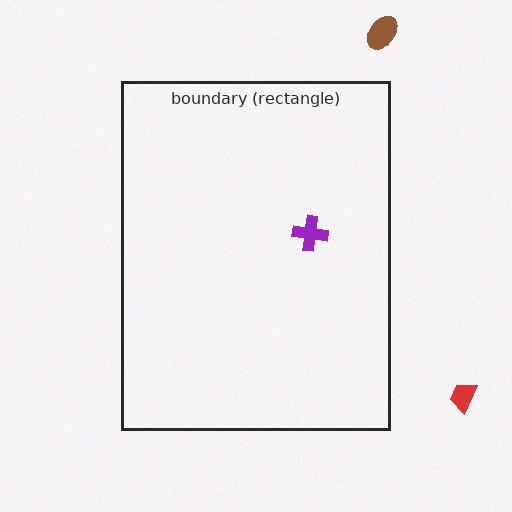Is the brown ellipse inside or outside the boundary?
Outside.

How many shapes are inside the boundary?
1 inside, 2 outside.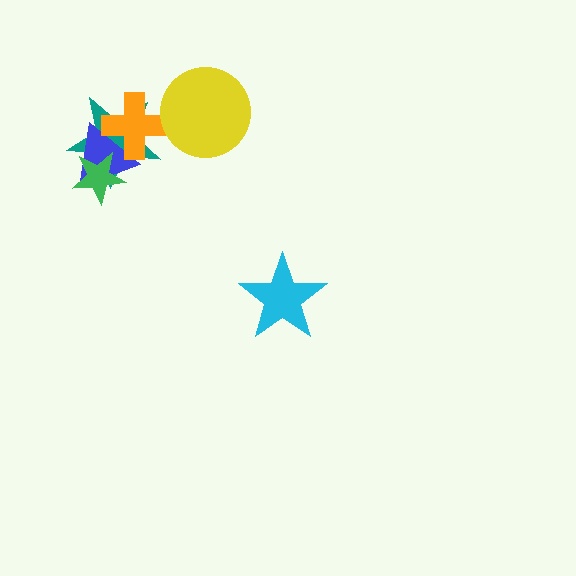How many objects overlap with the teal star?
3 objects overlap with the teal star.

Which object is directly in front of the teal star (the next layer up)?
The blue triangle is directly in front of the teal star.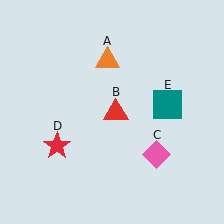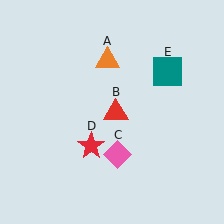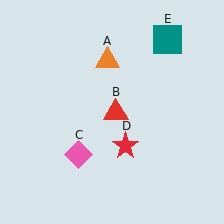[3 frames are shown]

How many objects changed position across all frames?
3 objects changed position: pink diamond (object C), red star (object D), teal square (object E).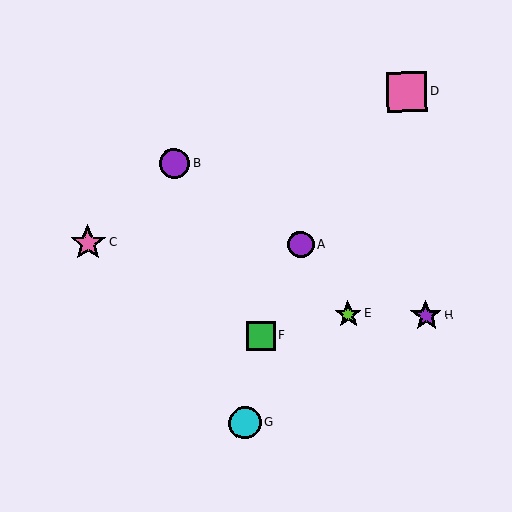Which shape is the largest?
The pink square (labeled D) is the largest.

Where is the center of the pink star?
The center of the pink star is at (88, 243).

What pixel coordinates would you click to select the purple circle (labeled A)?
Click at (301, 245) to select the purple circle A.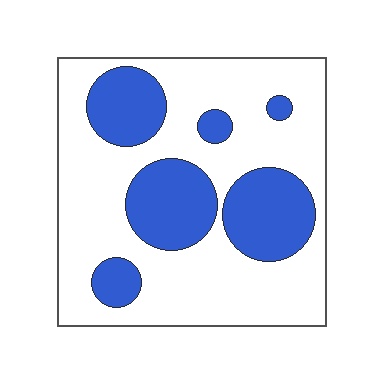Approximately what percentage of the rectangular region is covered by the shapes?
Approximately 30%.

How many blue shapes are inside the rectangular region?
6.